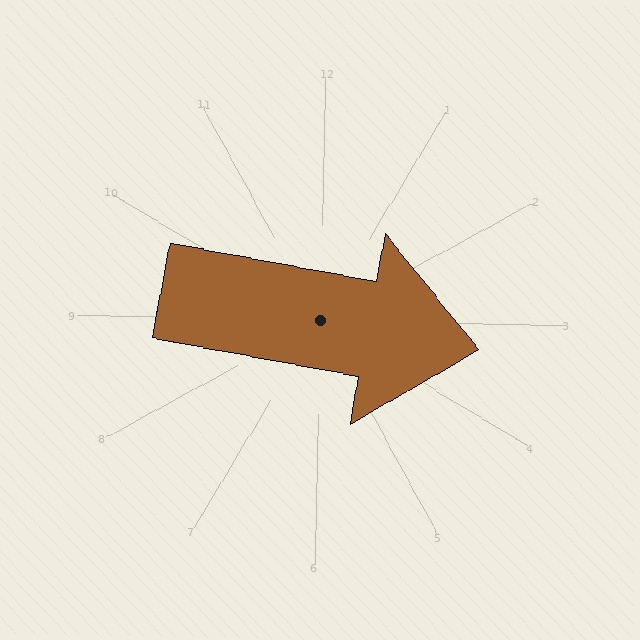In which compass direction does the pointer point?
East.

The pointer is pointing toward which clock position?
Roughly 3 o'clock.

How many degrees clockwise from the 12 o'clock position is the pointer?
Approximately 99 degrees.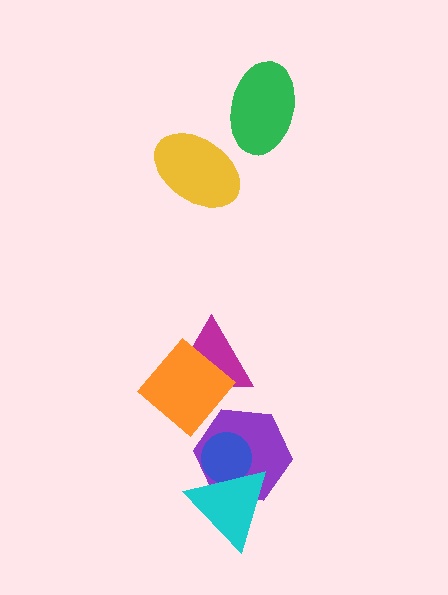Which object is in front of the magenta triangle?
The orange diamond is in front of the magenta triangle.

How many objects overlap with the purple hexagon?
3 objects overlap with the purple hexagon.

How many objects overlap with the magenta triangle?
1 object overlaps with the magenta triangle.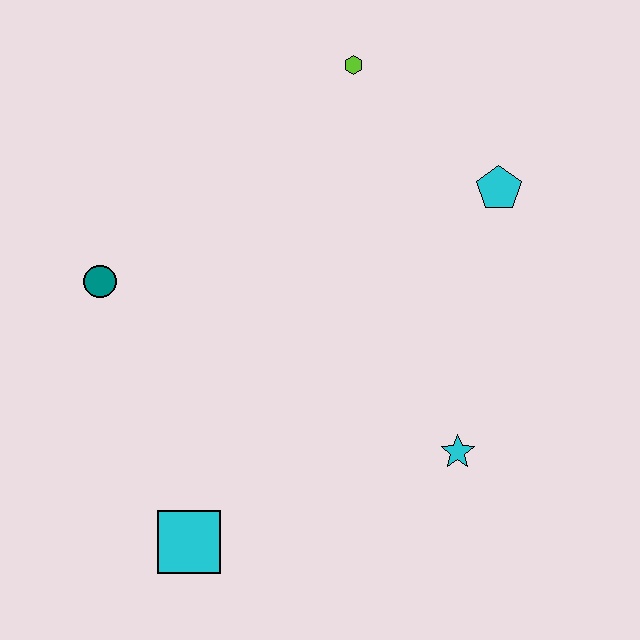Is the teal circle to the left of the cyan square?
Yes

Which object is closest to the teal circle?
The cyan square is closest to the teal circle.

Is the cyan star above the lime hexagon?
No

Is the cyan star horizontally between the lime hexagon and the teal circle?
No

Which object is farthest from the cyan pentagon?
The cyan square is farthest from the cyan pentagon.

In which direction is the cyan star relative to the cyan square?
The cyan star is to the right of the cyan square.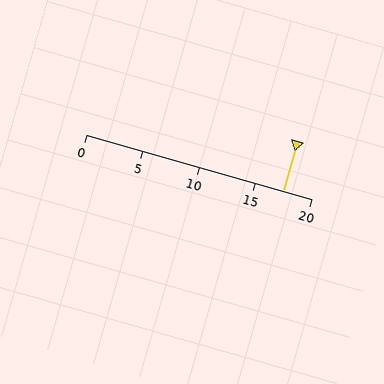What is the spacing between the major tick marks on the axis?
The major ticks are spaced 5 apart.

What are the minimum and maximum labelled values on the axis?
The axis runs from 0 to 20.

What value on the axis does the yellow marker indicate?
The marker indicates approximately 17.5.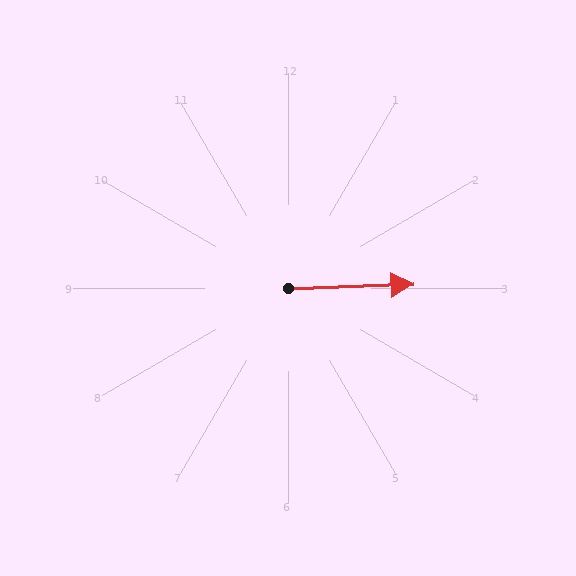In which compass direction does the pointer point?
East.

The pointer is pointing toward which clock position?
Roughly 3 o'clock.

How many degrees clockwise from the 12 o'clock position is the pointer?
Approximately 88 degrees.